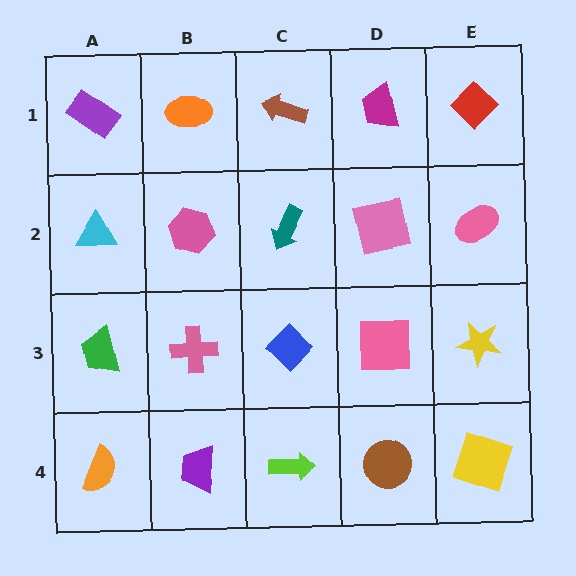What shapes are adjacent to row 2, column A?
A purple rectangle (row 1, column A), a green trapezoid (row 3, column A), a pink hexagon (row 2, column B).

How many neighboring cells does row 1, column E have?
2.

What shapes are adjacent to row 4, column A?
A green trapezoid (row 3, column A), a purple trapezoid (row 4, column B).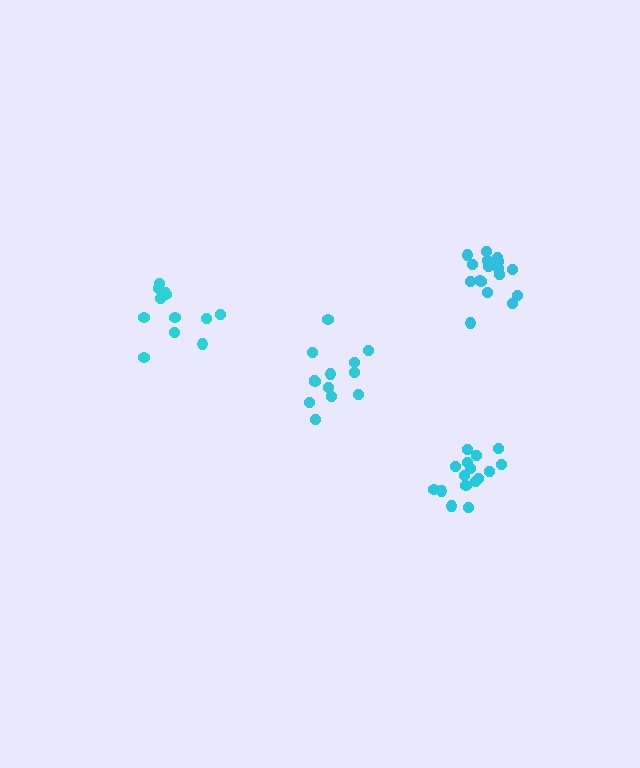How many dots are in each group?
Group 1: 16 dots, Group 2: 17 dots, Group 3: 12 dots, Group 4: 13 dots (58 total).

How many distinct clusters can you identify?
There are 4 distinct clusters.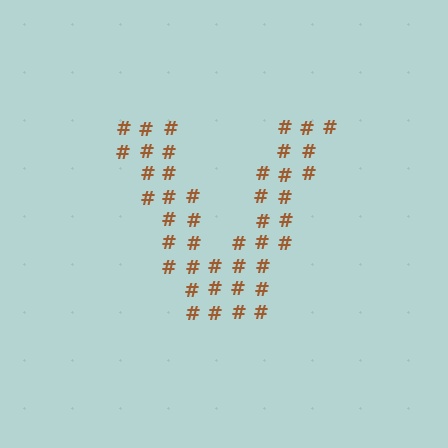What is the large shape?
The large shape is the letter V.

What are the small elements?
The small elements are hash symbols.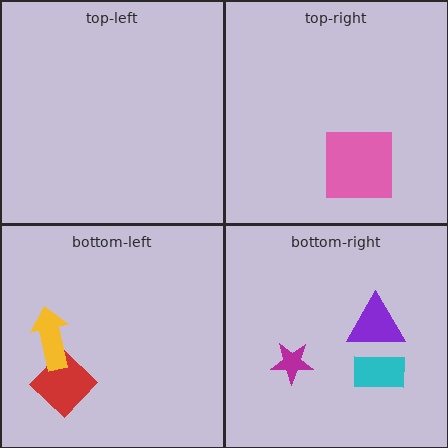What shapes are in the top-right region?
The pink square.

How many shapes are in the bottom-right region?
3.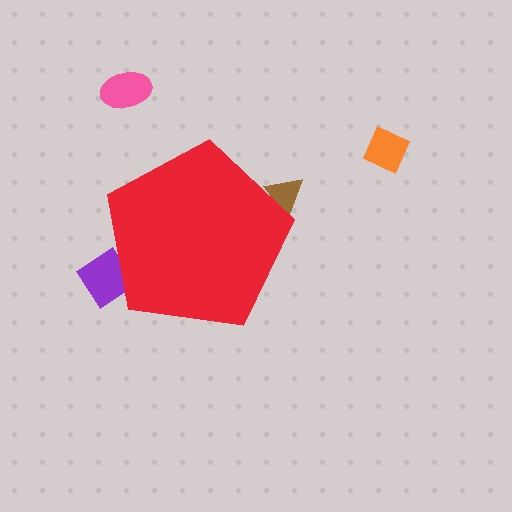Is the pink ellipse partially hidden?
No, the pink ellipse is fully visible.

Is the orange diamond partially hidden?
No, the orange diamond is fully visible.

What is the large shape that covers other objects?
A red pentagon.